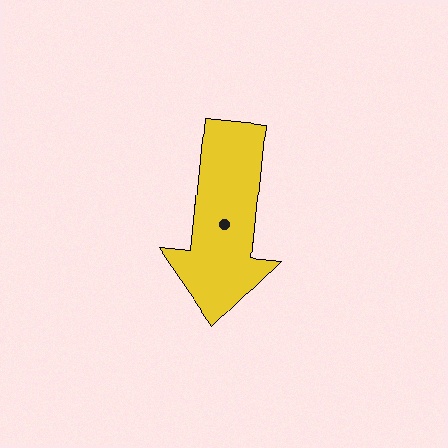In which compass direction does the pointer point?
South.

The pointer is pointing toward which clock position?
Roughly 6 o'clock.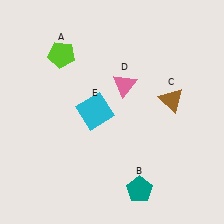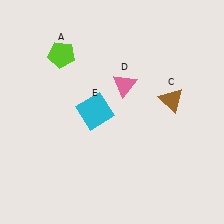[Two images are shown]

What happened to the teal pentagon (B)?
The teal pentagon (B) was removed in Image 2. It was in the bottom-right area of Image 1.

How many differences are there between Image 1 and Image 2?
There is 1 difference between the two images.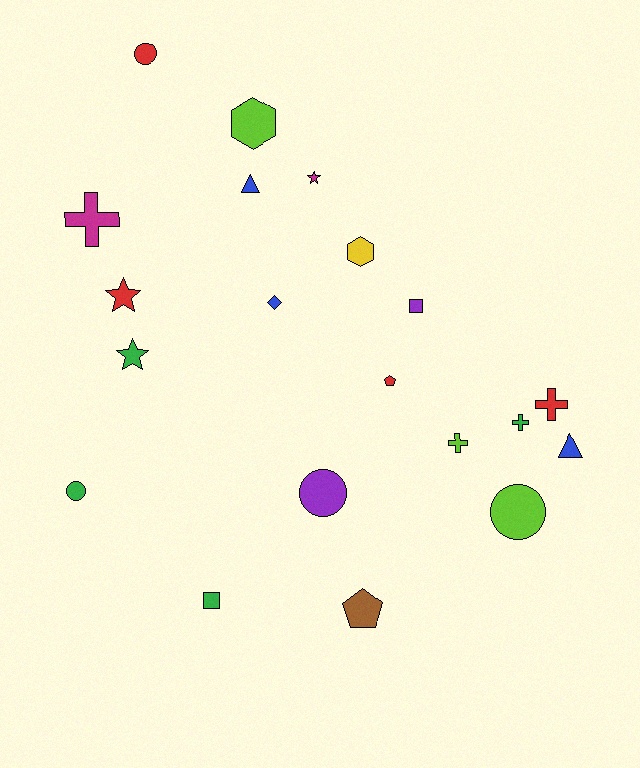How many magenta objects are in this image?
There are 2 magenta objects.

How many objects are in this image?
There are 20 objects.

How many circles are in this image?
There are 4 circles.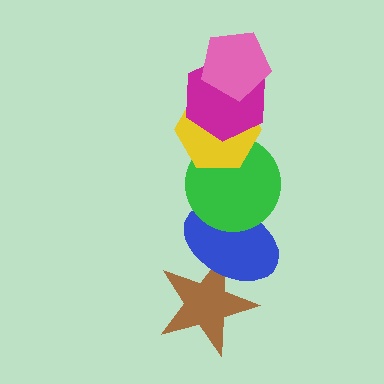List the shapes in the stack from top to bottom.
From top to bottom: the pink pentagon, the magenta hexagon, the yellow hexagon, the green circle, the blue ellipse, the brown star.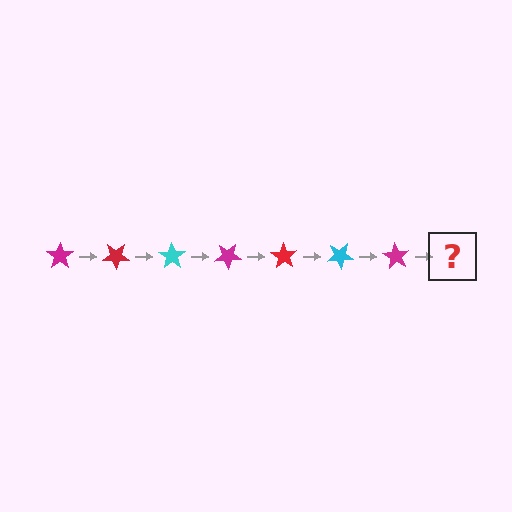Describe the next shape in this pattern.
It should be a red star, rotated 245 degrees from the start.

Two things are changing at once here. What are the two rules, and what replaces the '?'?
The two rules are that it rotates 35 degrees each step and the color cycles through magenta, red, and cyan. The '?' should be a red star, rotated 245 degrees from the start.